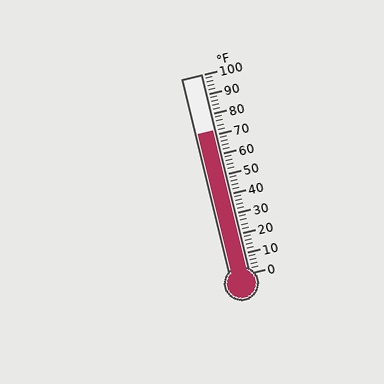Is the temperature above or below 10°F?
The temperature is above 10°F.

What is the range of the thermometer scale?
The thermometer scale ranges from 0°F to 100°F.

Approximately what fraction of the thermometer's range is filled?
The thermometer is filled to approximately 70% of its range.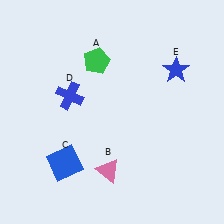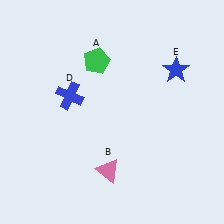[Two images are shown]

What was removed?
The blue square (C) was removed in Image 2.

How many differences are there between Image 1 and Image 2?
There is 1 difference between the two images.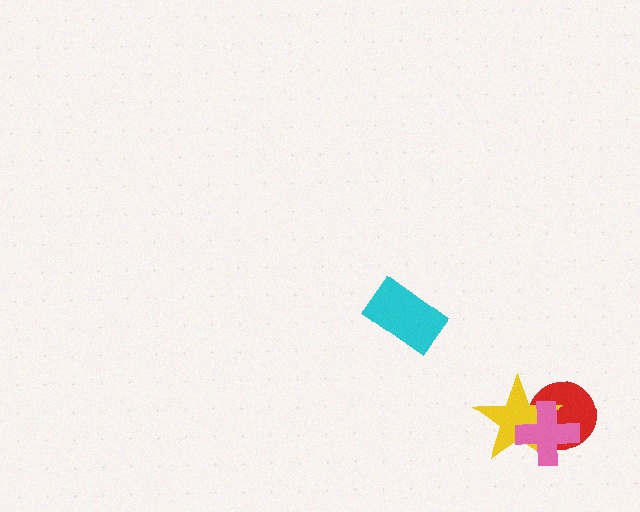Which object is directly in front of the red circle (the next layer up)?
The yellow star is directly in front of the red circle.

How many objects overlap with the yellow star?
2 objects overlap with the yellow star.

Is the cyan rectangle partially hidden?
No, no other shape covers it.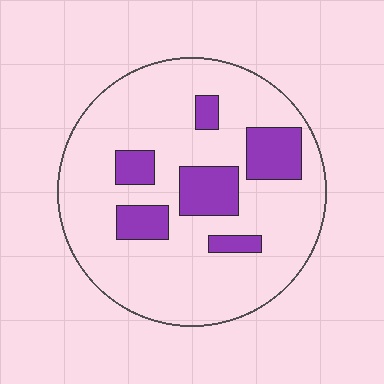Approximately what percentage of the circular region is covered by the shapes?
Approximately 20%.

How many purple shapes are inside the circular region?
6.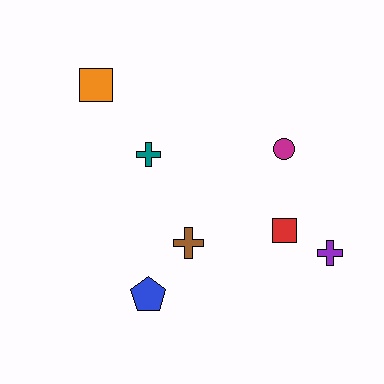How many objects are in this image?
There are 7 objects.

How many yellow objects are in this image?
There are no yellow objects.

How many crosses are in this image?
There are 3 crosses.